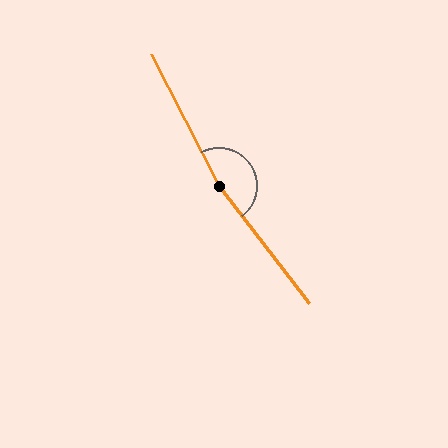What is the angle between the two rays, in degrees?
Approximately 170 degrees.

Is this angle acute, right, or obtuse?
It is obtuse.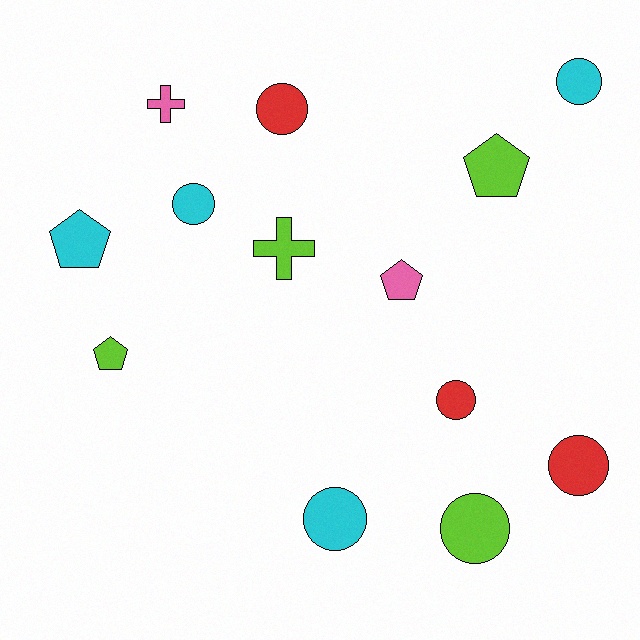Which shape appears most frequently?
Circle, with 7 objects.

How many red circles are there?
There are 3 red circles.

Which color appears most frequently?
Lime, with 4 objects.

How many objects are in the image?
There are 13 objects.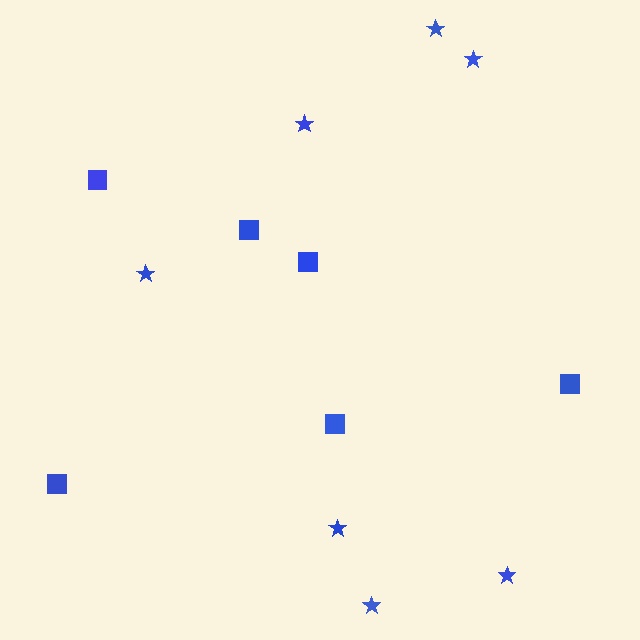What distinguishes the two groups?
There are 2 groups: one group of squares (6) and one group of stars (7).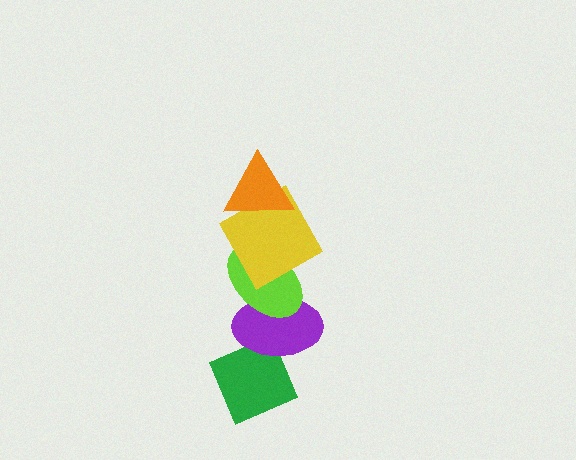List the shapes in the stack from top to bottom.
From top to bottom: the orange triangle, the yellow square, the lime ellipse, the purple ellipse, the green diamond.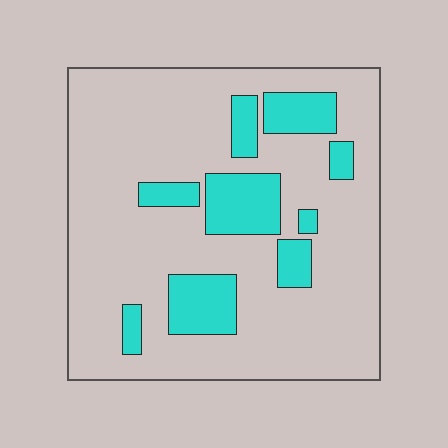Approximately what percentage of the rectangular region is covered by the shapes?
Approximately 20%.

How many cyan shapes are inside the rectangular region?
9.